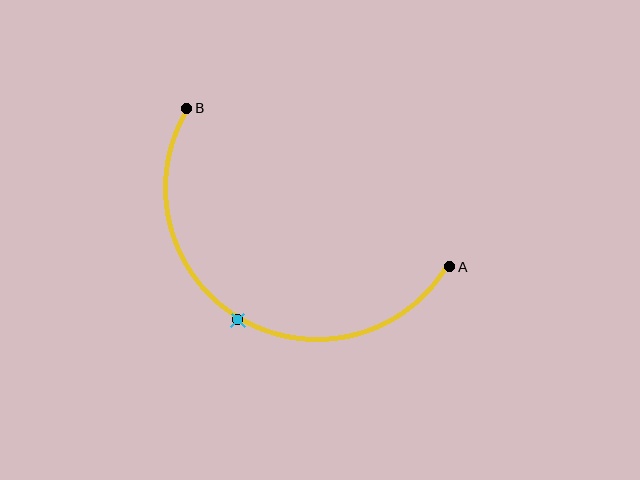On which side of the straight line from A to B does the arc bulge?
The arc bulges below the straight line connecting A and B.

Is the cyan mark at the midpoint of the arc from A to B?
Yes. The cyan mark lies on the arc at equal arc-length from both A and B — it is the arc midpoint.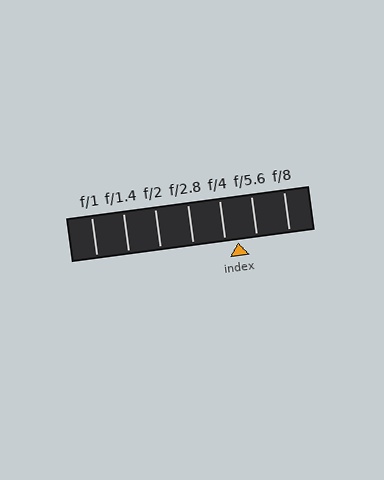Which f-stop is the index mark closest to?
The index mark is closest to f/4.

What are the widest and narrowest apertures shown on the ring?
The widest aperture shown is f/1 and the narrowest is f/8.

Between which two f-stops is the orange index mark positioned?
The index mark is between f/4 and f/5.6.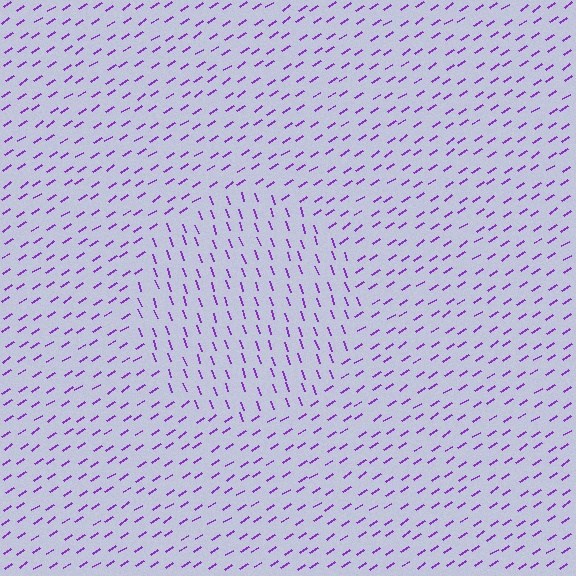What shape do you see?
I see a circle.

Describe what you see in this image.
The image is filled with small purple line segments. A circle region in the image has lines oriented differently from the surrounding lines, creating a visible texture boundary.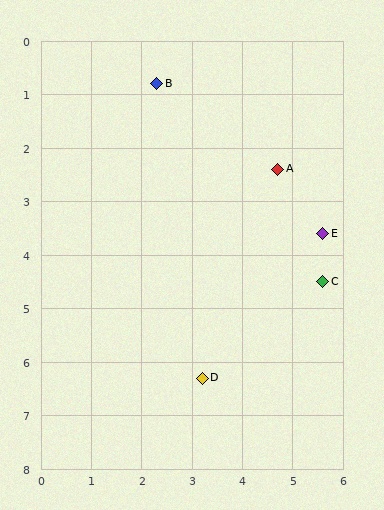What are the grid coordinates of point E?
Point E is at approximately (5.6, 3.6).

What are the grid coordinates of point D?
Point D is at approximately (3.2, 6.3).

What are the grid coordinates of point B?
Point B is at approximately (2.3, 0.8).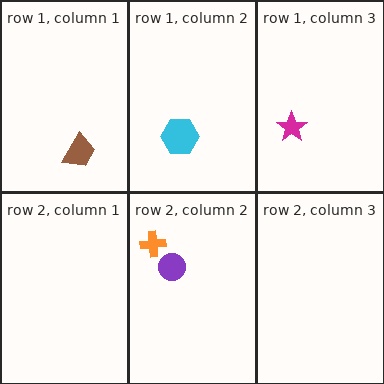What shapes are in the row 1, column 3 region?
The magenta star.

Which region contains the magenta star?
The row 1, column 3 region.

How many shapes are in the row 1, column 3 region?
1.